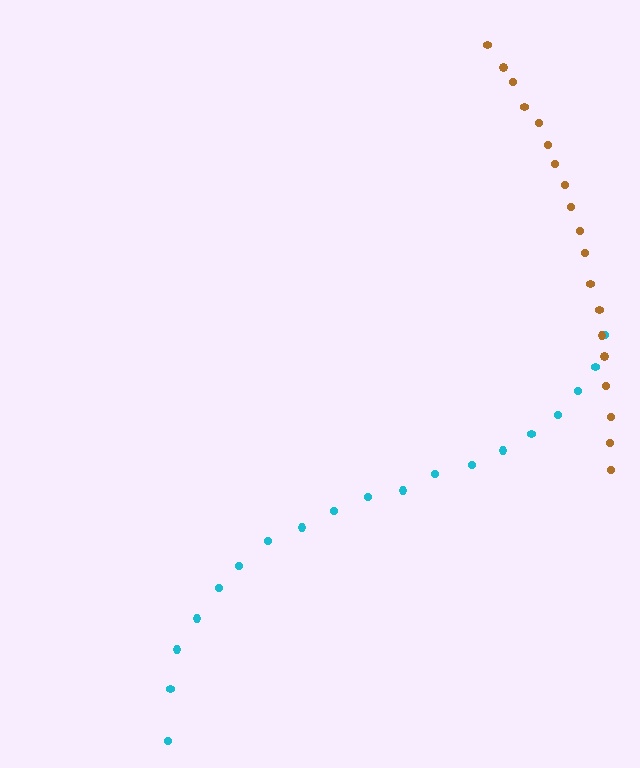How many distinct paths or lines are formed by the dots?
There are 2 distinct paths.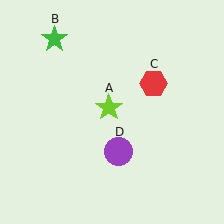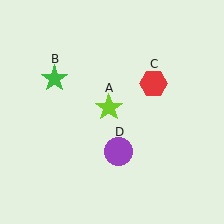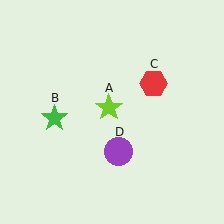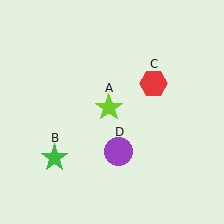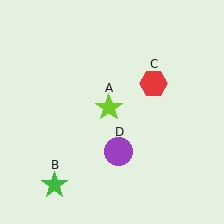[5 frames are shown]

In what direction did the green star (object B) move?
The green star (object B) moved down.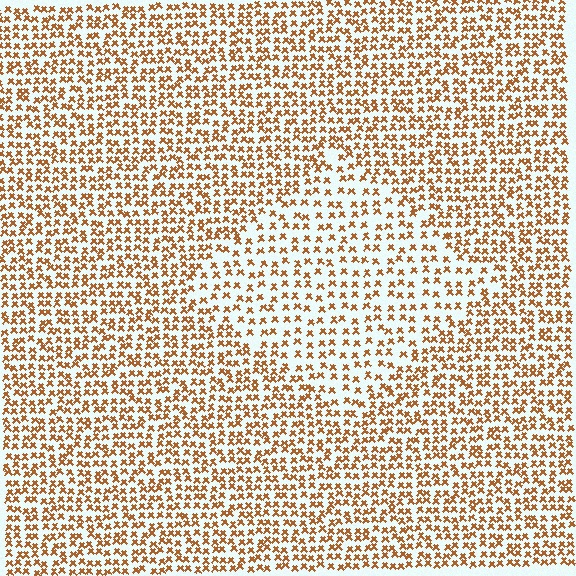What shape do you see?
I see a diamond.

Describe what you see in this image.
The image contains small brown elements arranged at two different densities. A diamond-shaped region is visible where the elements are less densely packed than the surrounding area.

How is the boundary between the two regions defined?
The boundary is defined by a change in element density (approximately 1.7x ratio). All elements are the same color, size, and shape.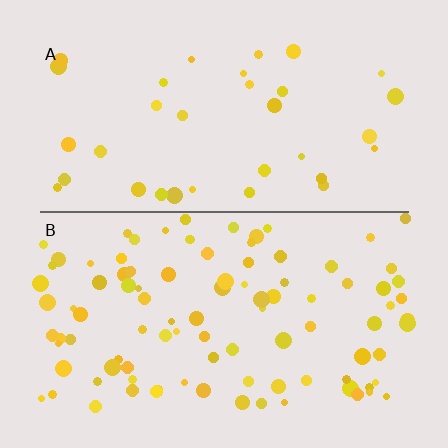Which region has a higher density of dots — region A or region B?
B (the bottom).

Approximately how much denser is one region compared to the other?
Approximately 2.7× — region B over region A.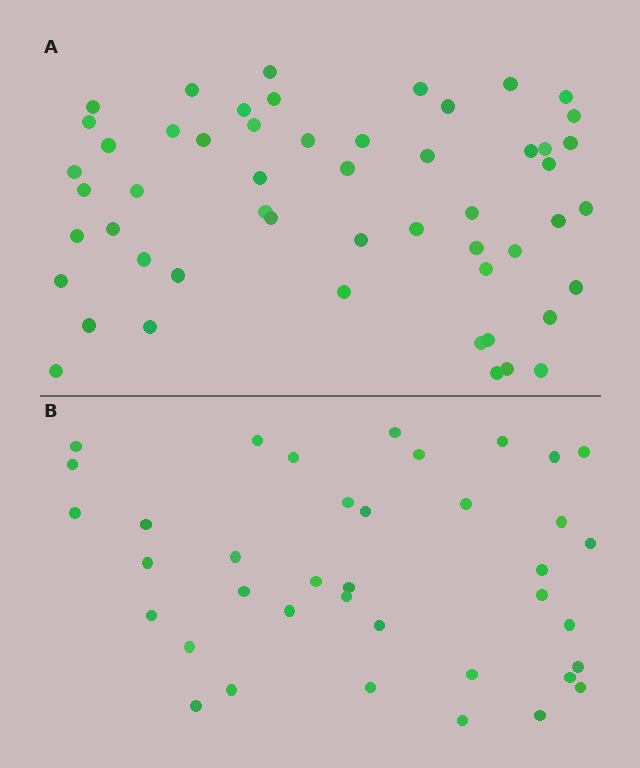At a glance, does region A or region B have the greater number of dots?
Region A (the top region) has more dots.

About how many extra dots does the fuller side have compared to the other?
Region A has approximately 15 more dots than region B.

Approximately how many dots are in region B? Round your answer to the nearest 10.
About 40 dots. (The exact count is 38, which rounds to 40.)